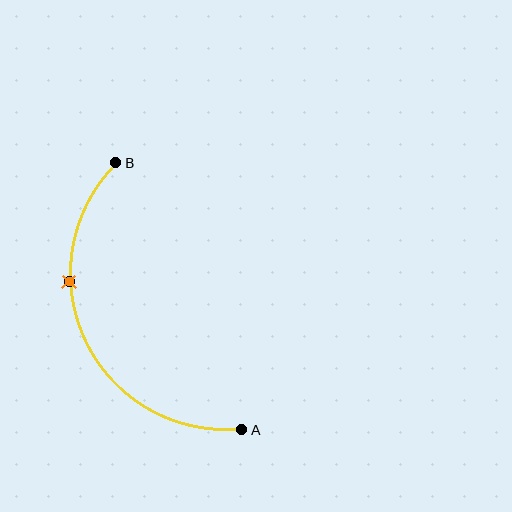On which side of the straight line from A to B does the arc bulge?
The arc bulges to the left of the straight line connecting A and B.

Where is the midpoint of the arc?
The arc midpoint is the point on the curve farthest from the straight line joining A and B. It sits to the left of that line.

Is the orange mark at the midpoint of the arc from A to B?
No. The orange mark lies on the arc but is closer to endpoint B. The arc midpoint would be at the point on the curve equidistant along the arc from both A and B.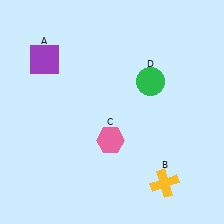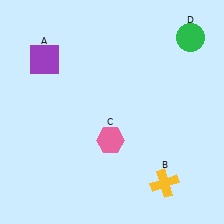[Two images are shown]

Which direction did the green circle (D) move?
The green circle (D) moved up.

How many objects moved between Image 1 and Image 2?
1 object moved between the two images.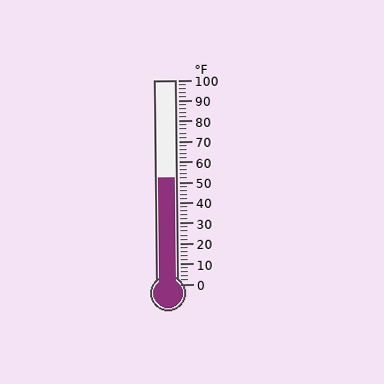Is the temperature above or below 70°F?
The temperature is below 70°F.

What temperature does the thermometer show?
The thermometer shows approximately 52°F.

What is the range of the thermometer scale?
The thermometer scale ranges from 0°F to 100°F.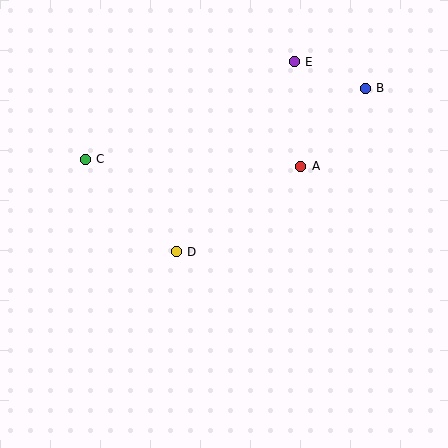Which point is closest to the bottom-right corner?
Point A is closest to the bottom-right corner.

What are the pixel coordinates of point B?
Point B is at (365, 88).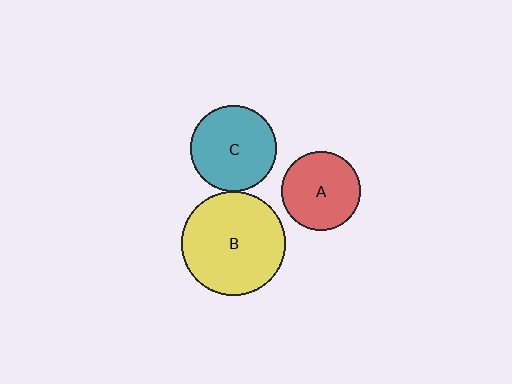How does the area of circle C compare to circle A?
Approximately 1.2 times.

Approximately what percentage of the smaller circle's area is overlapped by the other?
Approximately 5%.